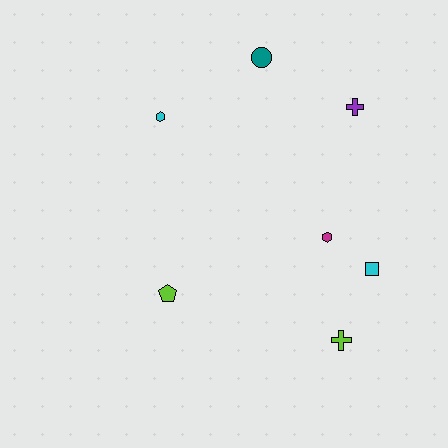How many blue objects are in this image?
There are no blue objects.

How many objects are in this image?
There are 7 objects.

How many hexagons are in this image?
There are 2 hexagons.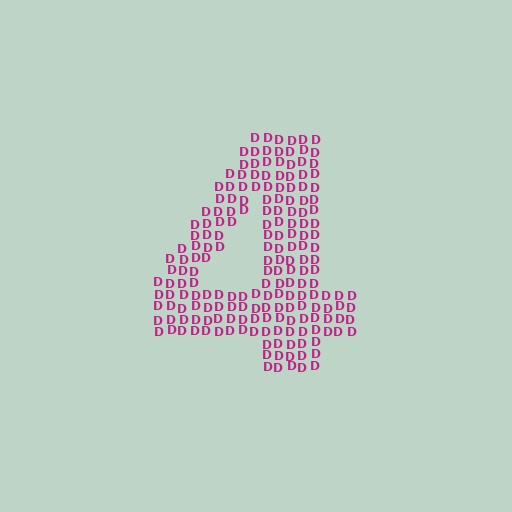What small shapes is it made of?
It is made of small letter D's.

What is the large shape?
The large shape is the digit 4.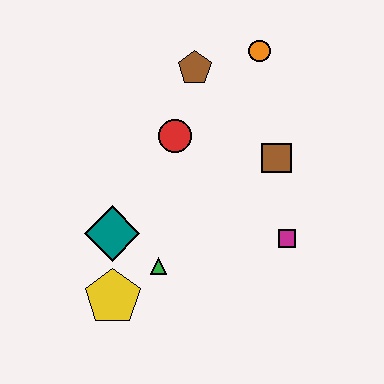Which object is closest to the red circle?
The brown pentagon is closest to the red circle.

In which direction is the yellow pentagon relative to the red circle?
The yellow pentagon is below the red circle.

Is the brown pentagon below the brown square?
No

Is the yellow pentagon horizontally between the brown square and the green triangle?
No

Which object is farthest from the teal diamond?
The orange circle is farthest from the teal diamond.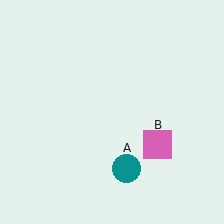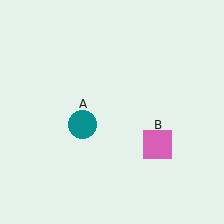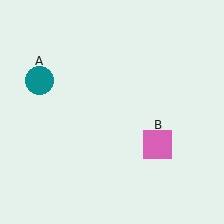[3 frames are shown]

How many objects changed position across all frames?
1 object changed position: teal circle (object A).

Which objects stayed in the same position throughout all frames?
Pink square (object B) remained stationary.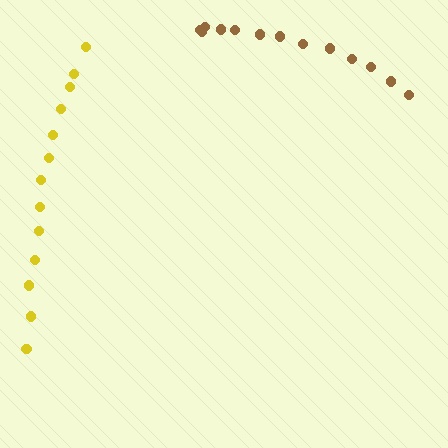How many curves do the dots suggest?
There are 2 distinct paths.